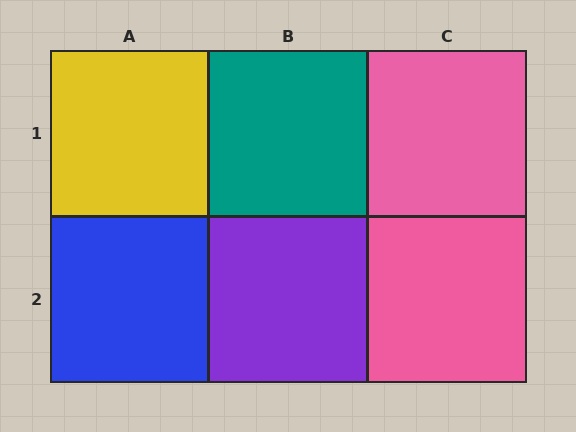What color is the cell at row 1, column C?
Pink.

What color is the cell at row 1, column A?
Yellow.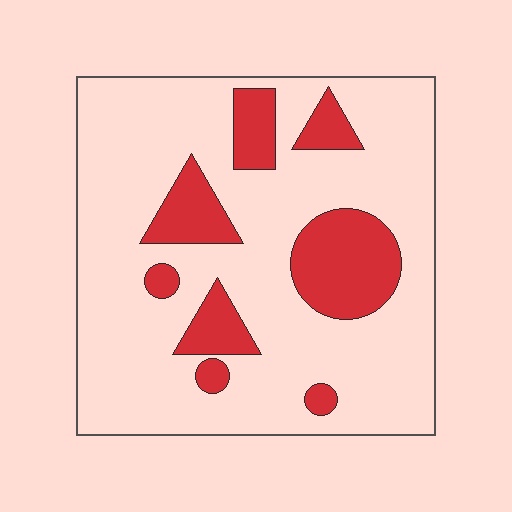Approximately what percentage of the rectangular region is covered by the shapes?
Approximately 20%.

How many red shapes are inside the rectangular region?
8.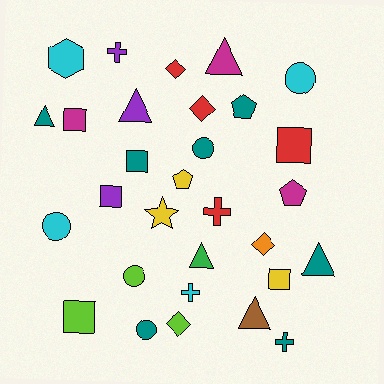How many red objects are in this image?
There are 4 red objects.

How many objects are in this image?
There are 30 objects.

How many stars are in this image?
There is 1 star.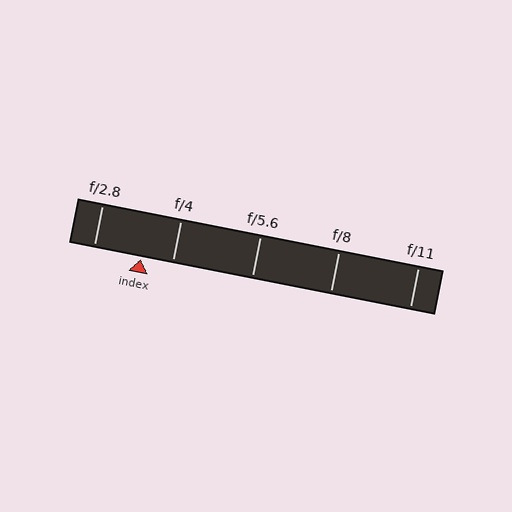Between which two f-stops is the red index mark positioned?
The index mark is between f/2.8 and f/4.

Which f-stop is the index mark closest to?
The index mark is closest to f/4.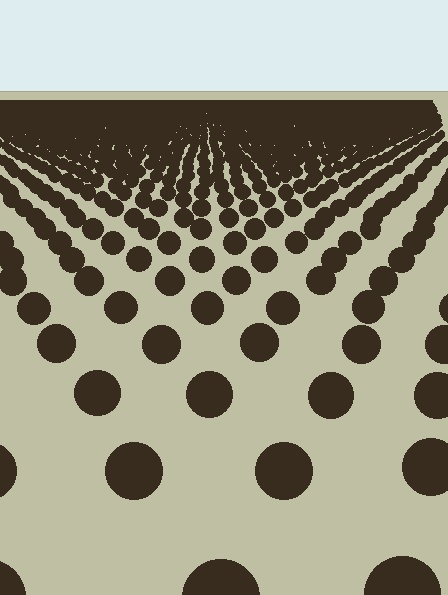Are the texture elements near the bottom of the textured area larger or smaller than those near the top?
Larger. Near the bottom, elements are closer to the viewer and appear at a bigger on-screen size.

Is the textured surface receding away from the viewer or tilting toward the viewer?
The surface is receding away from the viewer. Texture elements get smaller and denser toward the top.